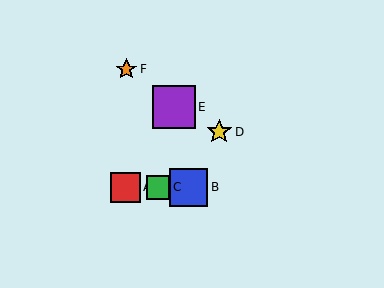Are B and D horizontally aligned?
No, B is at y≈187 and D is at y≈132.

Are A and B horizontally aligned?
Yes, both are at y≈187.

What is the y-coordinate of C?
Object C is at y≈187.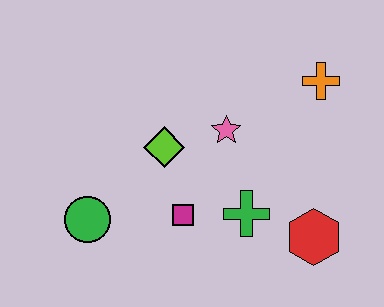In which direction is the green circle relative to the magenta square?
The green circle is to the left of the magenta square.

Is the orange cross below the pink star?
No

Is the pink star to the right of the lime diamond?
Yes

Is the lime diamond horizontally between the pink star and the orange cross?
No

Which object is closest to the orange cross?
The pink star is closest to the orange cross.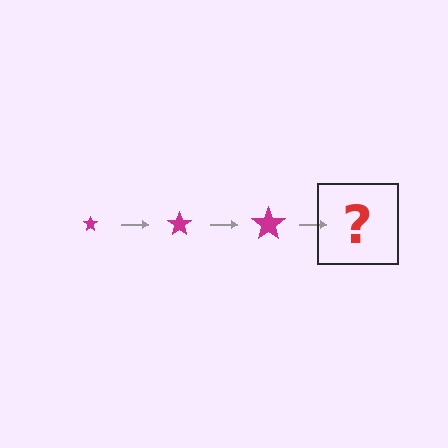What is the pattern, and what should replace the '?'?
The pattern is that the star gets progressively larger each step. The '?' should be a magenta star, larger than the previous one.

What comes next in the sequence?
The next element should be a magenta star, larger than the previous one.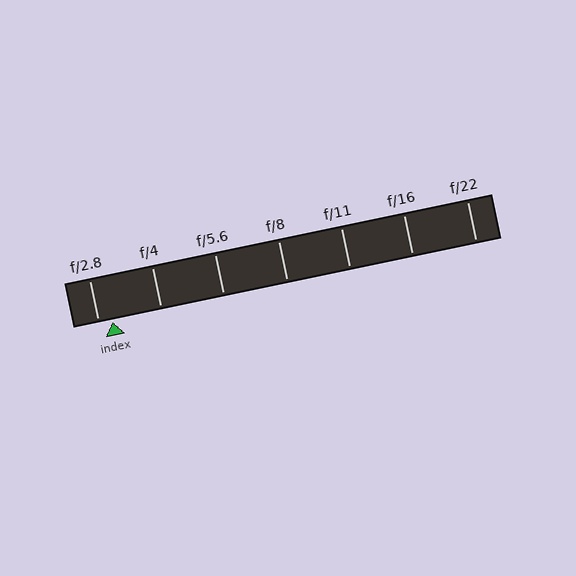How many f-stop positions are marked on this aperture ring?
There are 7 f-stop positions marked.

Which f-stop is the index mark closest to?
The index mark is closest to f/2.8.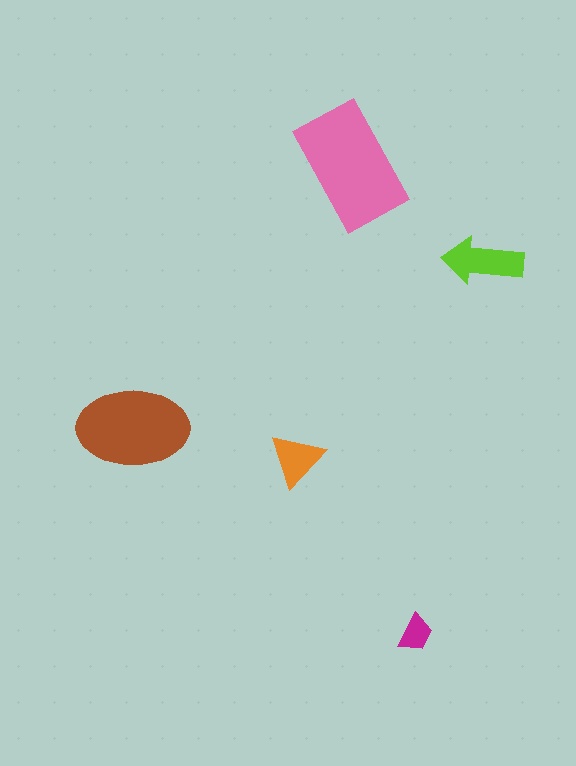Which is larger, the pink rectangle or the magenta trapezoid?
The pink rectangle.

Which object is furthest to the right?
The lime arrow is rightmost.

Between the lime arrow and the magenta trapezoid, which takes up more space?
The lime arrow.